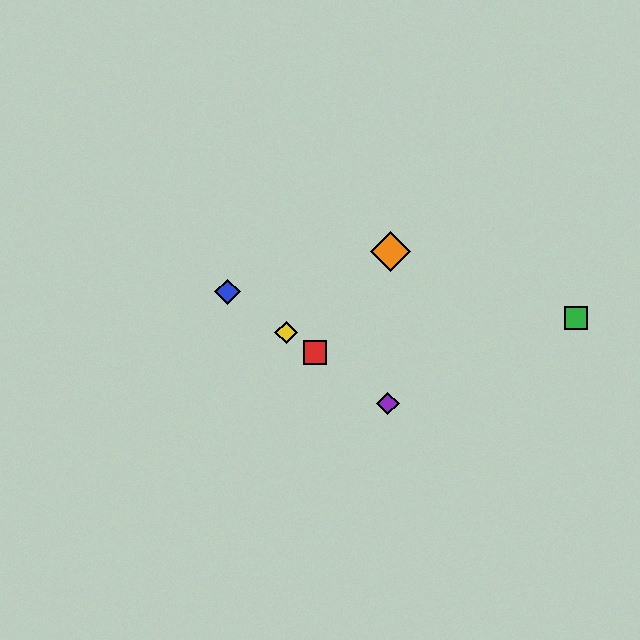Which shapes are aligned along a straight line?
The red square, the blue diamond, the yellow diamond, the purple diamond are aligned along a straight line.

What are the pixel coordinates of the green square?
The green square is at (576, 318).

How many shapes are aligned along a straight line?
4 shapes (the red square, the blue diamond, the yellow diamond, the purple diamond) are aligned along a straight line.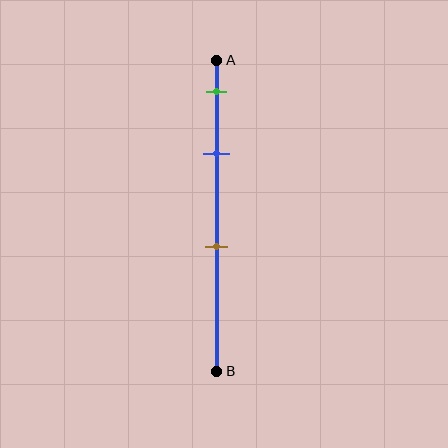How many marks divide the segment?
There are 3 marks dividing the segment.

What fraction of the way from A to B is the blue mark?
The blue mark is approximately 30% (0.3) of the way from A to B.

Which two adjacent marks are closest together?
The green and blue marks are the closest adjacent pair.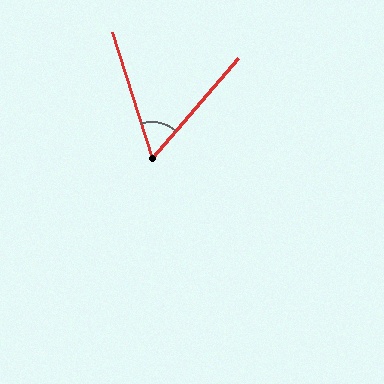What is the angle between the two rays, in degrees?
Approximately 59 degrees.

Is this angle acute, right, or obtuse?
It is acute.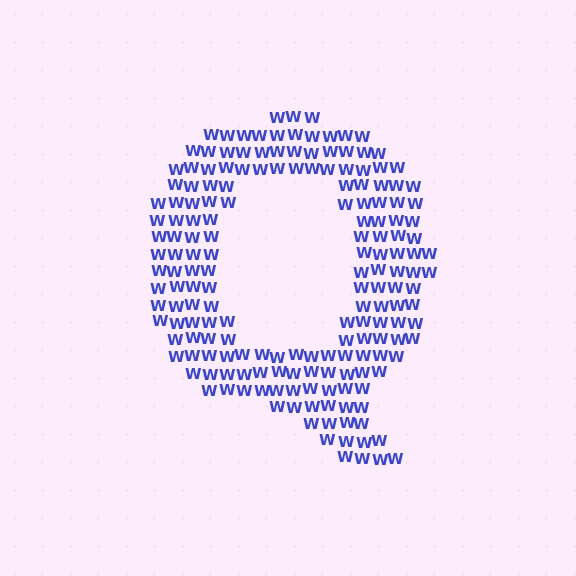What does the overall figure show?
The overall figure shows the letter Q.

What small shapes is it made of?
It is made of small letter W's.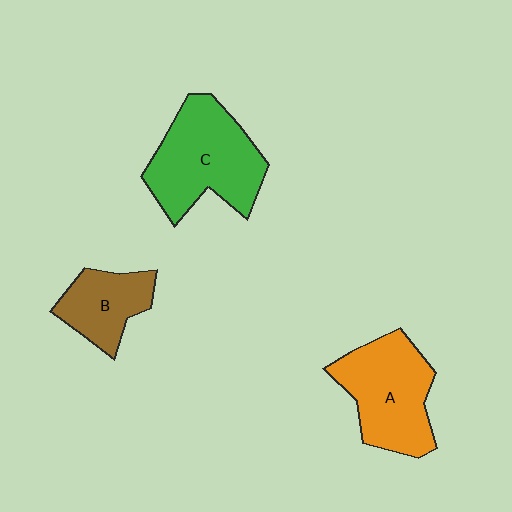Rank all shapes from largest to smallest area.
From largest to smallest: C (green), A (orange), B (brown).